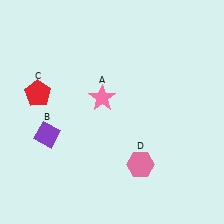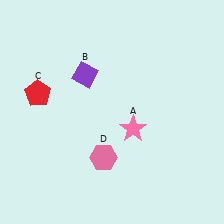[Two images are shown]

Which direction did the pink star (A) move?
The pink star (A) moved right.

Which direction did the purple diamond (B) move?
The purple diamond (B) moved up.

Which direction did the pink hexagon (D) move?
The pink hexagon (D) moved left.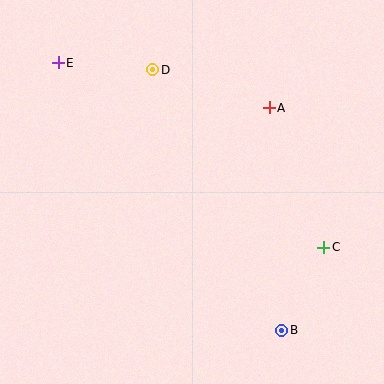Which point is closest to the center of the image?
Point A at (269, 108) is closest to the center.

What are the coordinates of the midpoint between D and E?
The midpoint between D and E is at (105, 66).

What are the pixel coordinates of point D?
Point D is at (153, 70).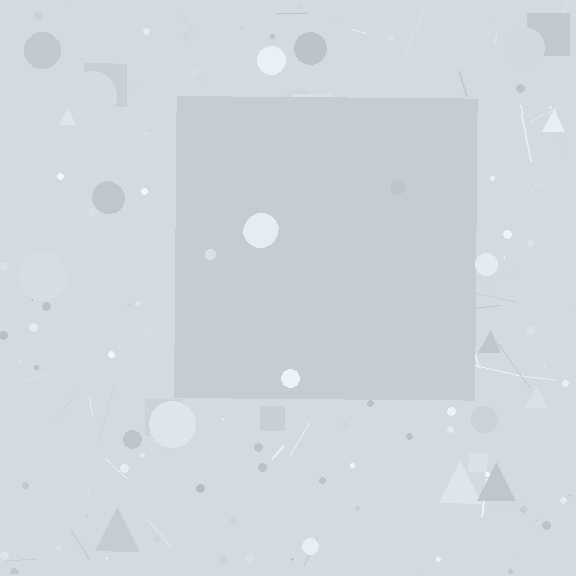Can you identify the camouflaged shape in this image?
The camouflaged shape is a square.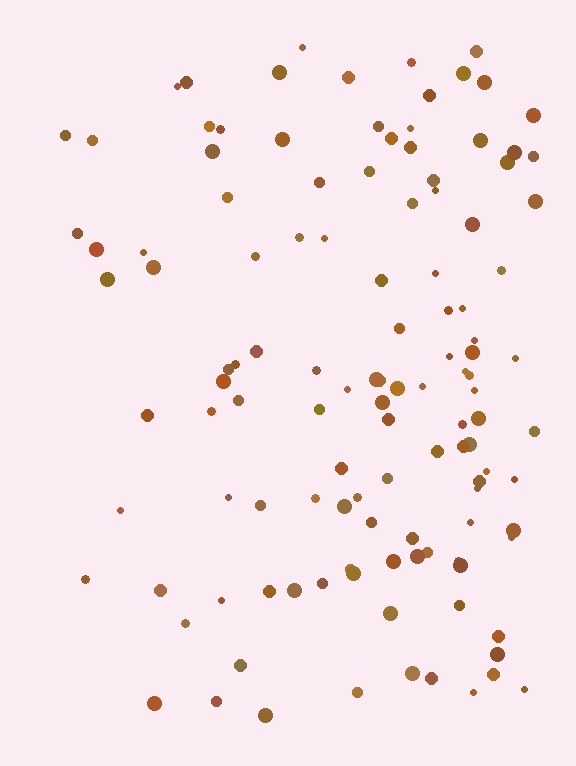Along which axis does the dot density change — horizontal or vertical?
Horizontal.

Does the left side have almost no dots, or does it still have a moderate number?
Still a moderate number, just noticeably fewer than the right.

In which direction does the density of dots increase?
From left to right, with the right side densest.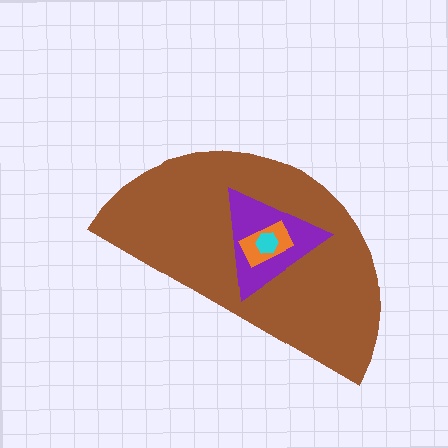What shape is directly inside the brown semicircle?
The purple triangle.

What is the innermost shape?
The cyan hexagon.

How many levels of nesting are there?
4.